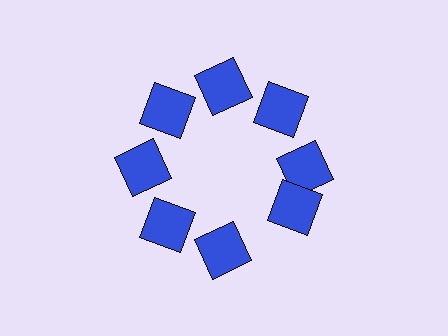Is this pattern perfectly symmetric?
No. The 8 blue squares are arranged in a ring, but one element near the 4 o'clock position is rotated out of alignment along the ring, breaking the 8-fold rotational symmetry.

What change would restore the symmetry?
The symmetry would be restored by rotating it back into even spacing with its neighbors so that all 8 squares sit at equal angles and equal distance from the center.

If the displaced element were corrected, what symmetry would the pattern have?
It would have 8-fold rotational symmetry — the pattern would map onto itself every 45 degrees.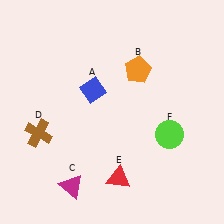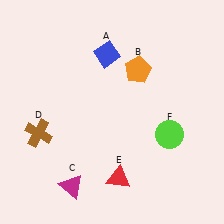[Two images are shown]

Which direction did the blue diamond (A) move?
The blue diamond (A) moved up.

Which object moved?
The blue diamond (A) moved up.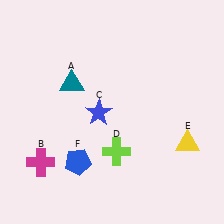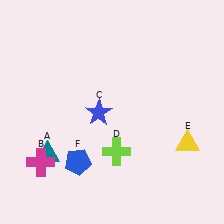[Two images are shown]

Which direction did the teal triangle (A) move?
The teal triangle (A) moved down.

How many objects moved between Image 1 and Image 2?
1 object moved between the two images.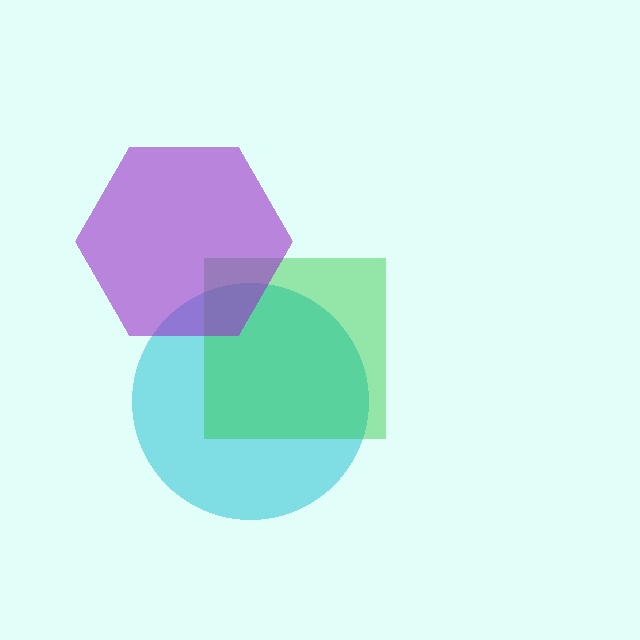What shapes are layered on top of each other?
The layered shapes are: a cyan circle, a green square, a purple hexagon.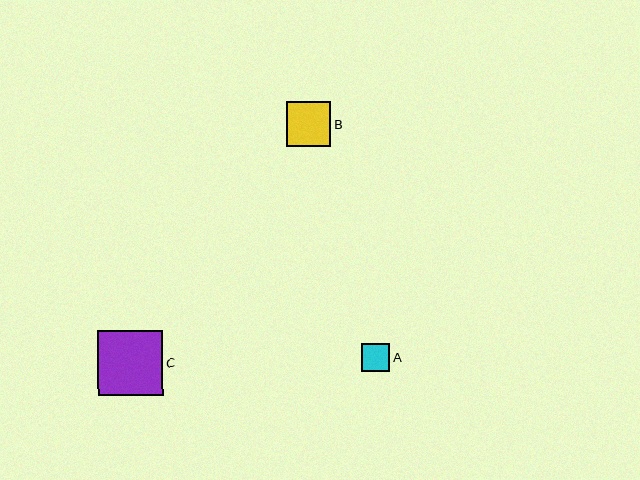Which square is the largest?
Square C is the largest with a size of approximately 65 pixels.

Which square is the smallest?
Square A is the smallest with a size of approximately 28 pixels.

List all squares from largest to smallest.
From largest to smallest: C, B, A.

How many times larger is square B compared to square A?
Square B is approximately 1.6 times the size of square A.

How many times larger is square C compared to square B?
Square C is approximately 1.5 times the size of square B.